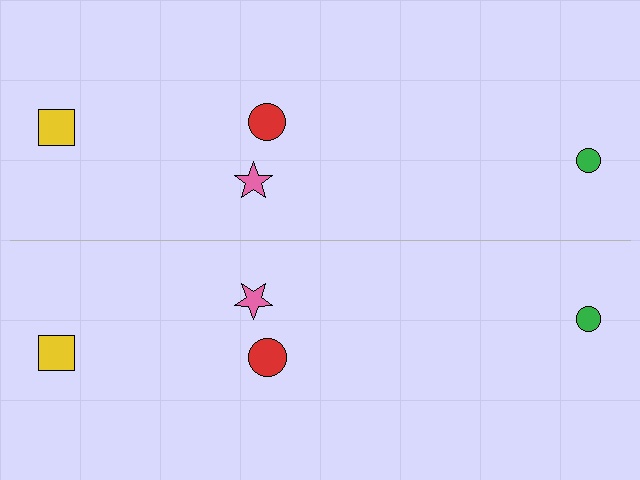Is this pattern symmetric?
Yes, this pattern has bilateral (reflection) symmetry.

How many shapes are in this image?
There are 8 shapes in this image.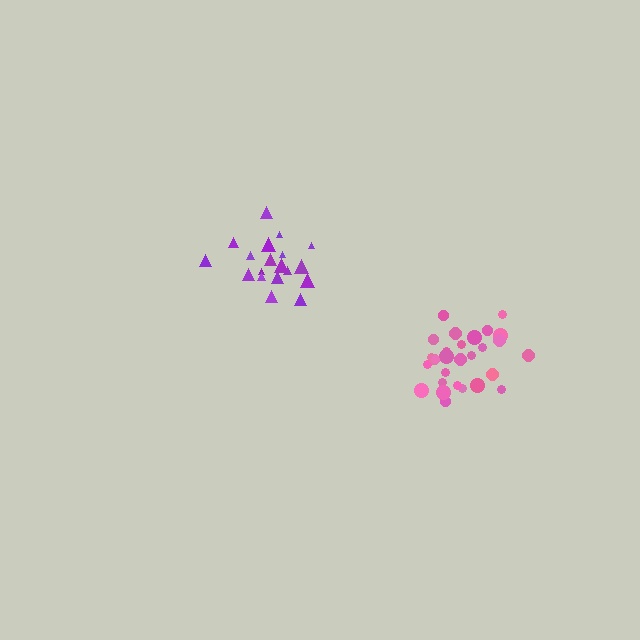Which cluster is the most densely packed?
Pink.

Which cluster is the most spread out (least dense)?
Purple.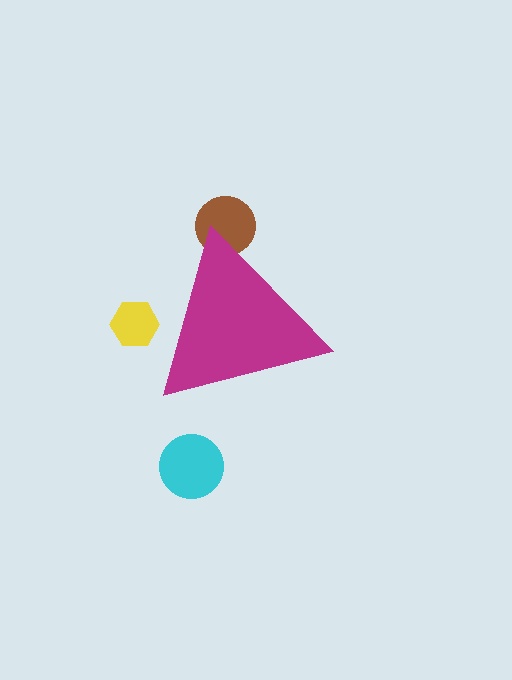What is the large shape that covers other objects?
A magenta triangle.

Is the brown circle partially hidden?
Yes, the brown circle is partially hidden behind the magenta triangle.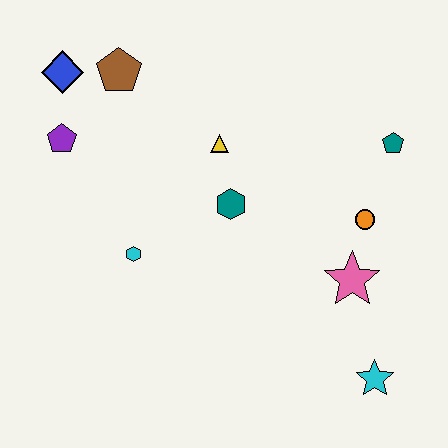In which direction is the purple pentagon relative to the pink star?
The purple pentagon is to the left of the pink star.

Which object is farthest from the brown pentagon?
The cyan star is farthest from the brown pentagon.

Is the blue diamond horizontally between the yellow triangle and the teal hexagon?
No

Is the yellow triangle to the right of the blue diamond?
Yes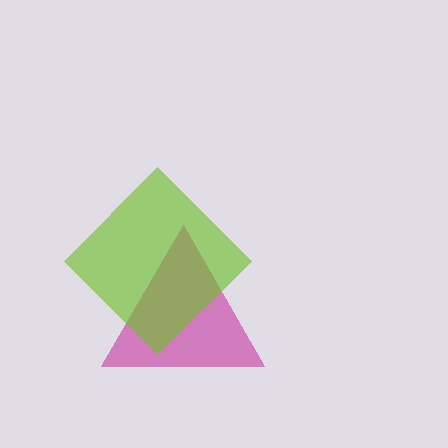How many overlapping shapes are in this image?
There are 2 overlapping shapes in the image.